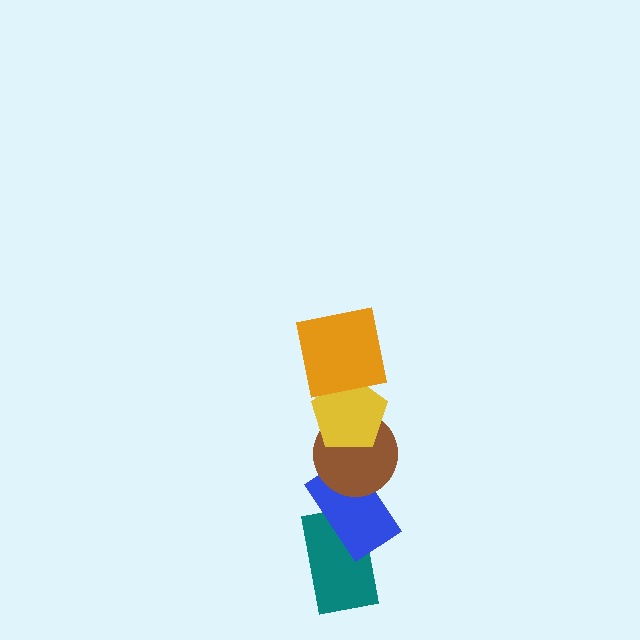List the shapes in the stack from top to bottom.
From top to bottom: the orange square, the yellow pentagon, the brown circle, the blue rectangle, the teal rectangle.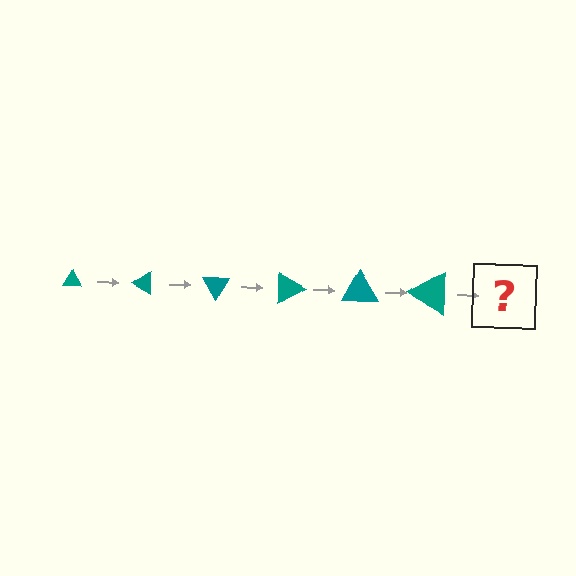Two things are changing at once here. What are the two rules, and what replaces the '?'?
The two rules are that the triangle grows larger each step and it rotates 30 degrees each step. The '?' should be a triangle, larger than the previous one and rotated 180 degrees from the start.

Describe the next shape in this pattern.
It should be a triangle, larger than the previous one and rotated 180 degrees from the start.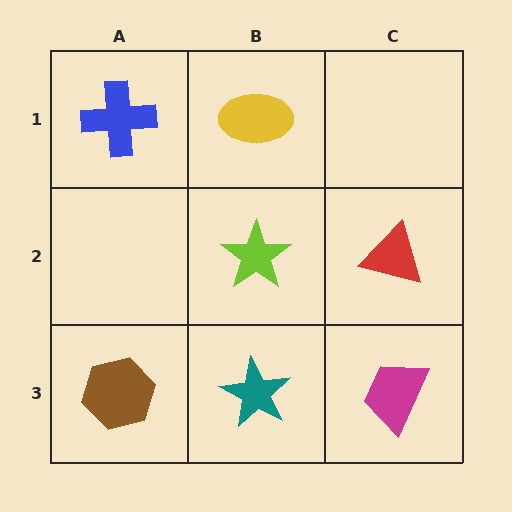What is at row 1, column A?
A blue cross.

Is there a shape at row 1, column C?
No, that cell is empty.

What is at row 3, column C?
A magenta trapezoid.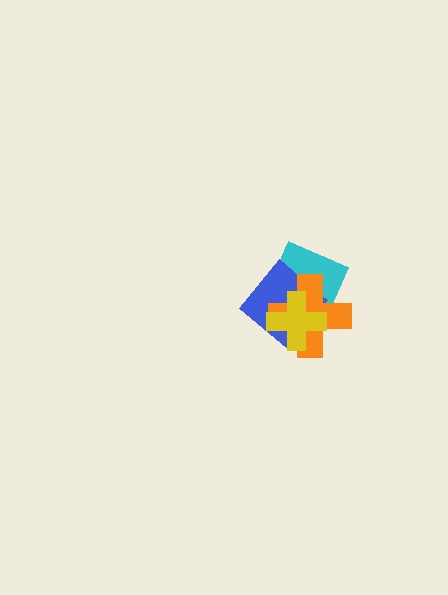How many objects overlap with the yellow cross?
3 objects overlap with the yellow cross.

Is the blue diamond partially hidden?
Yes, it is partially covered by another shape.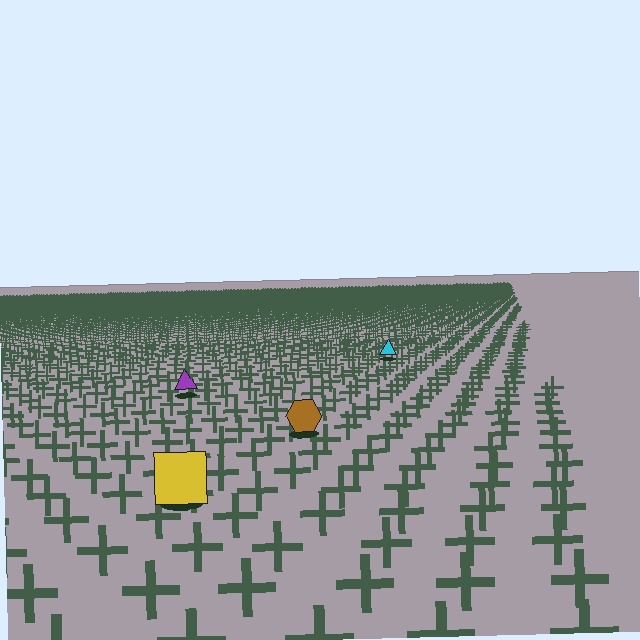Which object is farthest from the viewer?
The cyan triangle is farthest from the viewer. It appears smaller and the ground texture around it is denser.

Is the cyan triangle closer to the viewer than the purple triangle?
No. The purple triangle is closer — you can tell from the texture gradient: the ground texture is coarser near it.